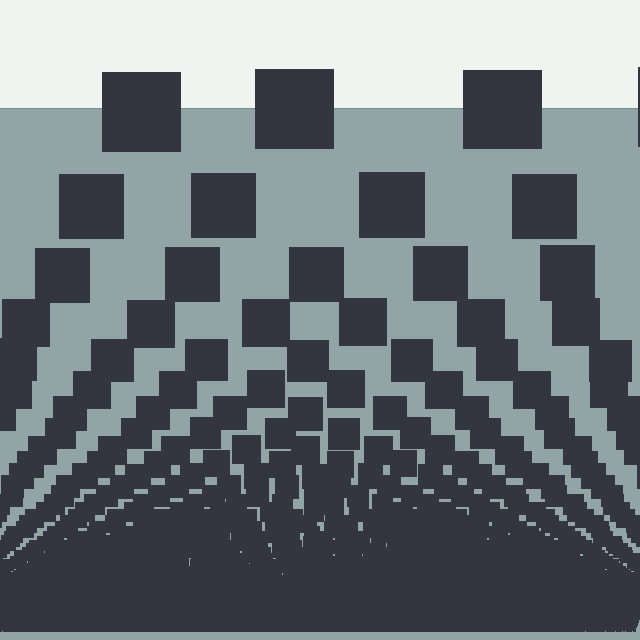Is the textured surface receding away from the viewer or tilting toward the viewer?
The surface appears to tilt toward the viewer. Texture elements get larger and sparser toward the top.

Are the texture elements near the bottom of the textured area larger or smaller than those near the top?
Smaller. The gradient is inverted — elements near the bottom are smaller and denser.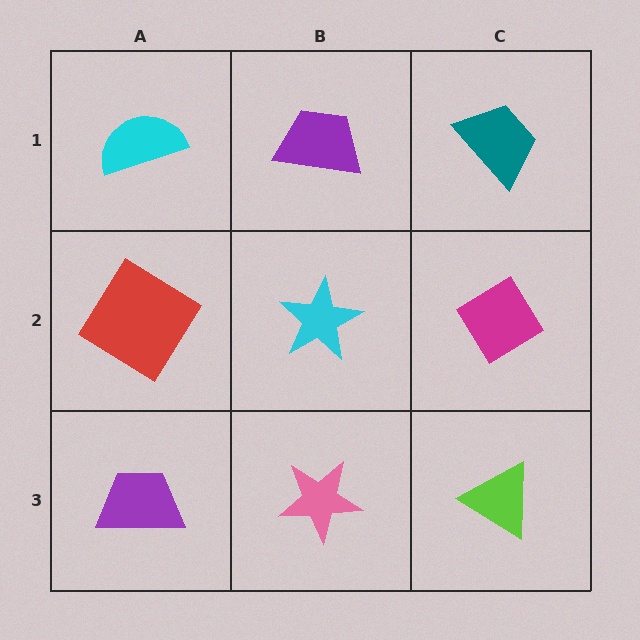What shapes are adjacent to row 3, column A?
A red diamond (row 2, column A), a pink star (row 3, column B).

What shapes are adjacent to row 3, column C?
A magenta diamond (row 2, column C), a pink star (row 3, column B).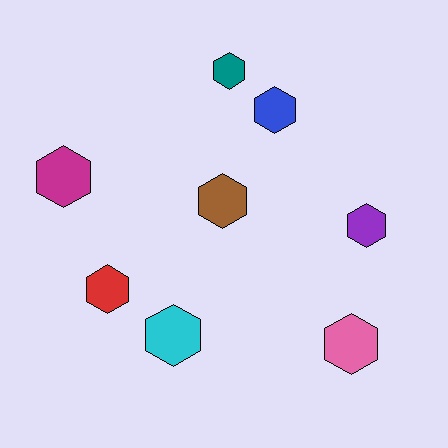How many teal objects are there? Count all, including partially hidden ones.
There is 1 teal object.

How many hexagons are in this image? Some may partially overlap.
There are 8 hexagons.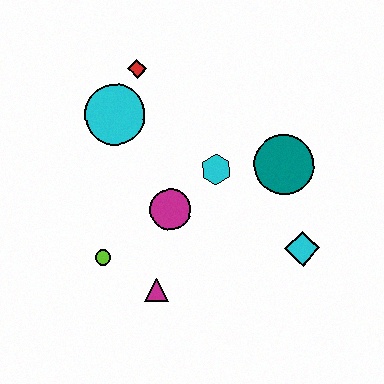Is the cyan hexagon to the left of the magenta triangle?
No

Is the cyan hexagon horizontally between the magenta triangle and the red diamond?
No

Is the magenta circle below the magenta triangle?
No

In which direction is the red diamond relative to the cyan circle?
The red diamond is above the cyan circle.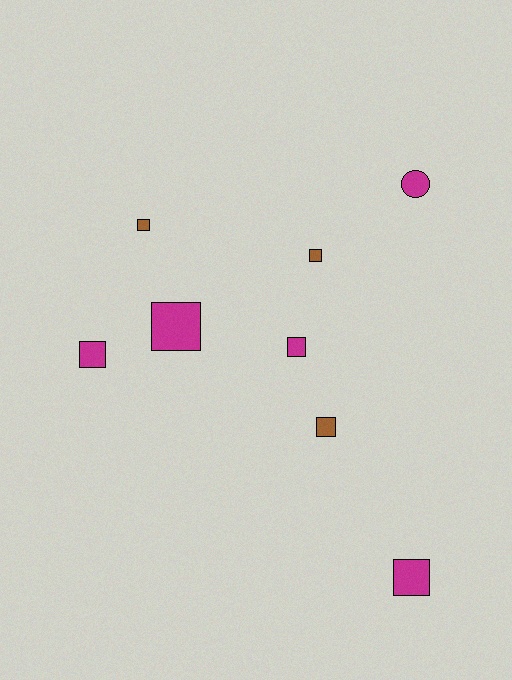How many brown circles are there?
There are no brown circles.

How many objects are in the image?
There are 8 objects.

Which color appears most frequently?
Magenta, with 5 objects.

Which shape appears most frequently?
Square, with 7 objects.